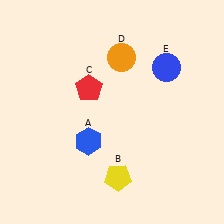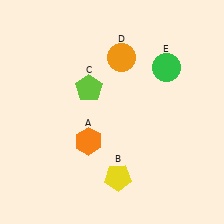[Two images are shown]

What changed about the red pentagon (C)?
In Image 1, C is red. In Image 2, it changed to lime.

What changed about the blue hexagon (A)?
In Image 1, A is blue. In Image 2, it changed to orange.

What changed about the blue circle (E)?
In Image 1, E is blue. In Image 2, it changed to green.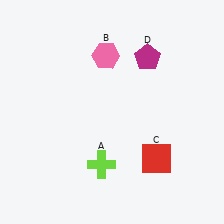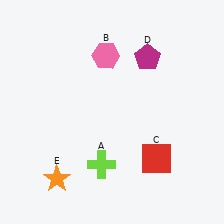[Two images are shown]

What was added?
An orange star (E) was added in Image 2.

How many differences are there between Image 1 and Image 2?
There is 1 difference between the two images.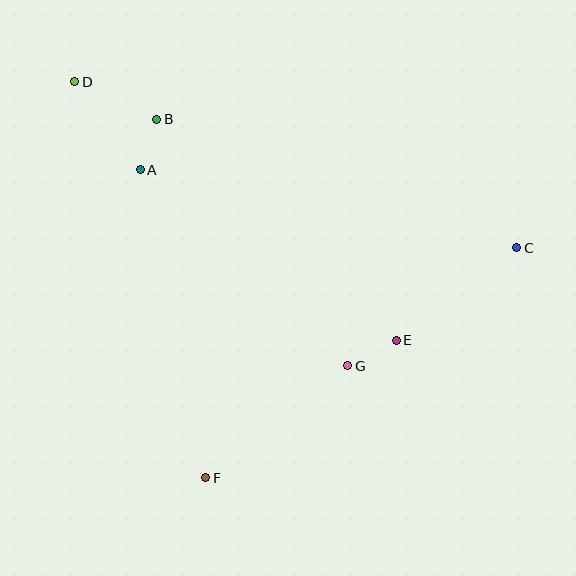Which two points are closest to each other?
Points A and B are closest to each other.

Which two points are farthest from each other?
Points C and D are farthest from each other.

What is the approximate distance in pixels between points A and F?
The distance between A and F is approximately 315 pixels.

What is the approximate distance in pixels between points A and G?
The distance between A and G is approximately 286 pixels.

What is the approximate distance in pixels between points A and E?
The distance between A and E is approximately 308 pixels.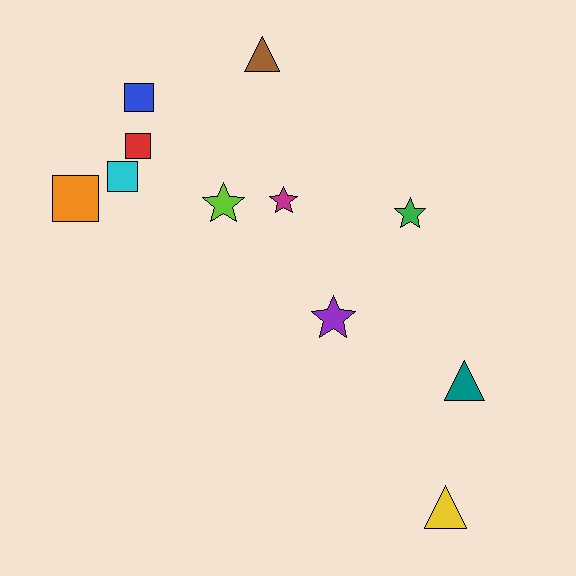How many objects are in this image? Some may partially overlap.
There are 11 objects.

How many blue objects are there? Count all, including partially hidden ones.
There is 1 blue object.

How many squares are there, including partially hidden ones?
There are 4 squares.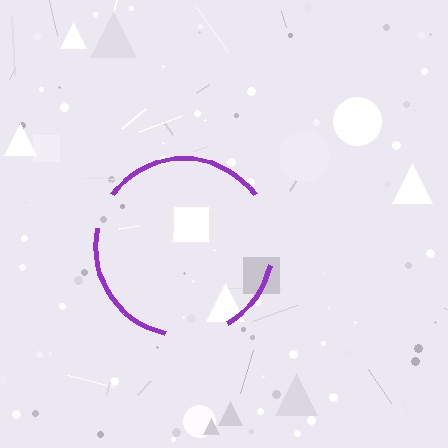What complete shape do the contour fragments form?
The contour fragments form a circle.